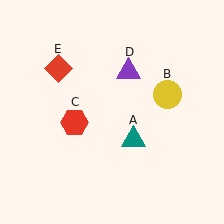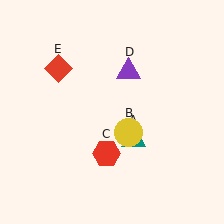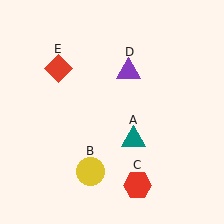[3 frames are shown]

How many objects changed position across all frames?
2 objects changed position: yellow circle (object B), red hexagon (object C).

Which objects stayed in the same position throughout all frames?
Teal triangle (object A) and purple triangle (object D) and red diamond (object E) remained stationary.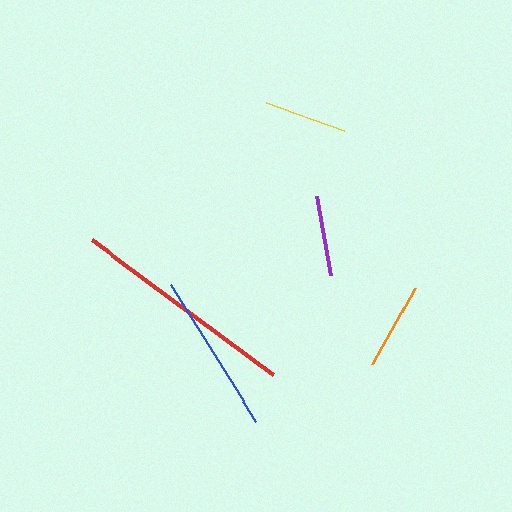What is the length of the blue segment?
The blue segment is approximately 162 pixels long.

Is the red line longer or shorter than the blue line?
The red line is longer than the blue line.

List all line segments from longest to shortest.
From longest to shortest: red, blue, orange, yellow, purple.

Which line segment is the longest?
The red line is the longest at approximately 225 pixels.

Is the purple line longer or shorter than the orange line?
The orange line is longer than the purple line.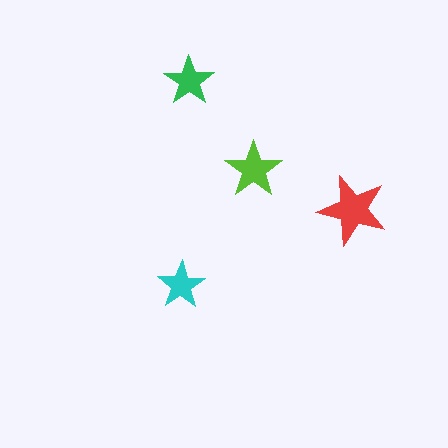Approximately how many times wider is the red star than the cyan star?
About 1.5 times wider.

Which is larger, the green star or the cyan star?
The green one.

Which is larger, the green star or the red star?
The red one.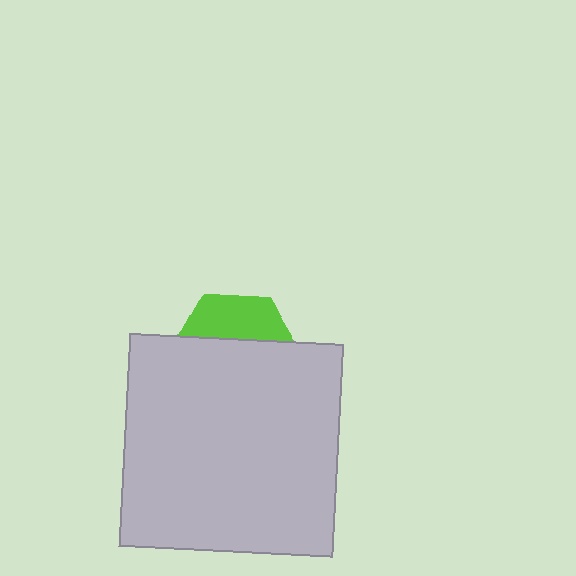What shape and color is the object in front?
The object in front is a light gray square.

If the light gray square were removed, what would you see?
You would see the complete lime hexagon.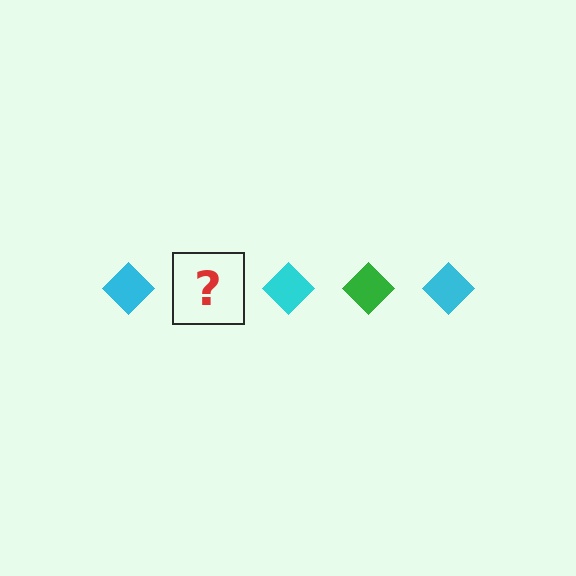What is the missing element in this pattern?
The missing element is a green diamond.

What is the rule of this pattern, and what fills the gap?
The rule is that the pattern cycles through cyan, green diamonds. The gap should be filled with a green diamond.